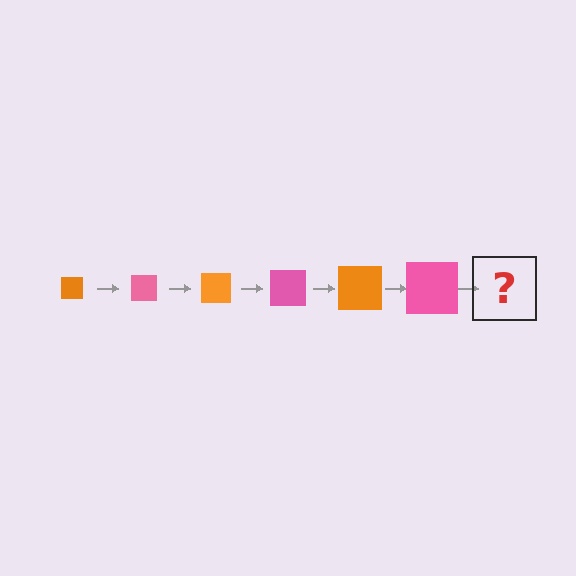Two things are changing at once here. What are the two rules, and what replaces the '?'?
The two rules are that the square grows larger each step and the color cycles through orange and pink. The '?' should be an orange square, larger than the previous one.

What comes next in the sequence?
The next element should be an orange square, larger than the previous one.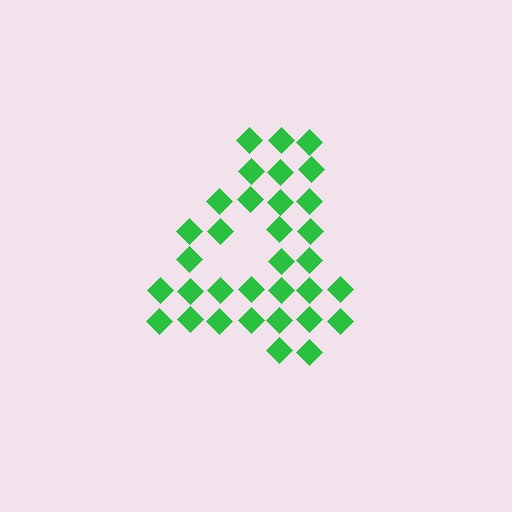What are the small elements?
The small elements are diamonds.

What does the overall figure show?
The overall figure shows the digit 4.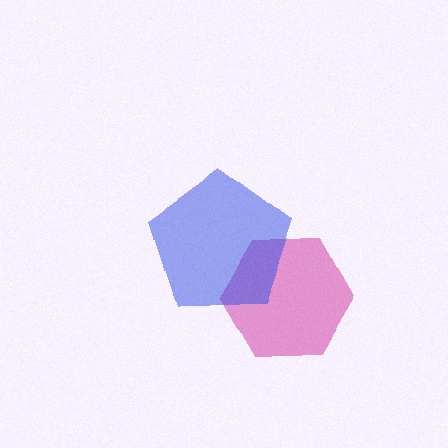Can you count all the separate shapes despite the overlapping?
Yes, there are 2 separate shapes.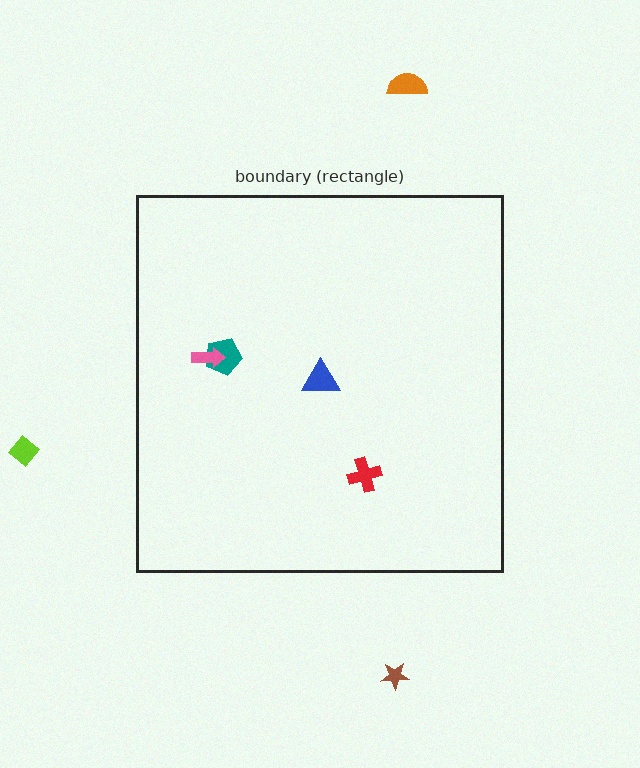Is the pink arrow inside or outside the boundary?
Inside.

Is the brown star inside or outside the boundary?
Outside.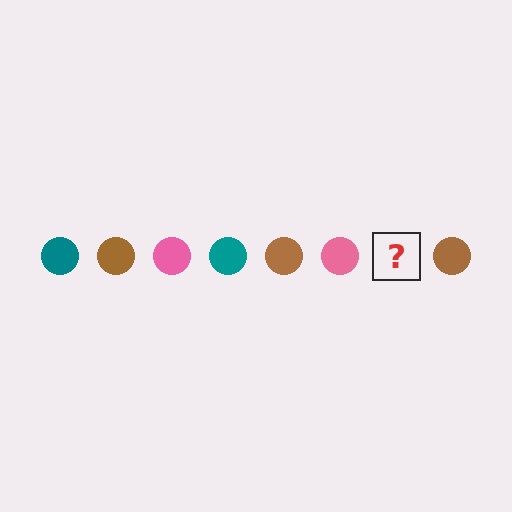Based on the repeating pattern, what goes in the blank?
The blank should be a teal circle.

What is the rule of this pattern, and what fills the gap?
The rule is that the pattern cycles through teal, brown, pink circles. The gap should be filled with a teal circle.